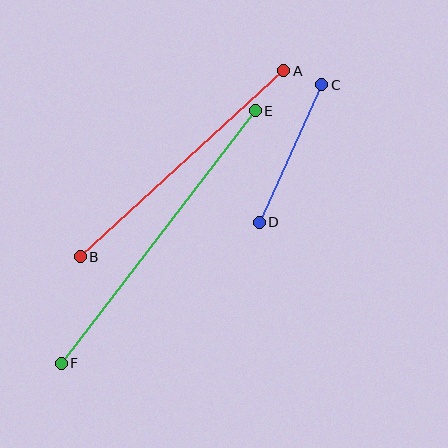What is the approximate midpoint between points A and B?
The midpoint is at approximately (182, 164) pixels.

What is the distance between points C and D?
The distance is approximately 151 pixels.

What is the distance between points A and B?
The distance is approximately 276 pixels.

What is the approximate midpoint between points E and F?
The midpoint is at approximately (158, 237) pixels.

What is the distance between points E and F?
The distance is approximately 319 pixels.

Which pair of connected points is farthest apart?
Points E and F are farthest apart.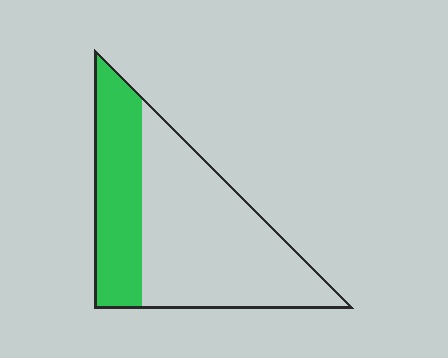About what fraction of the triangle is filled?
About one third (1/3).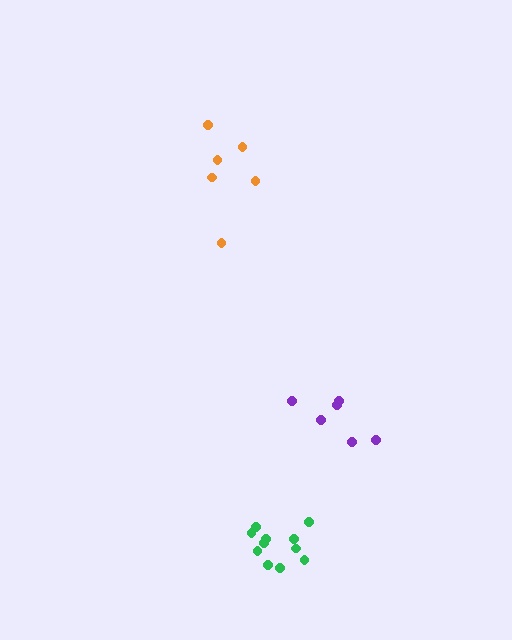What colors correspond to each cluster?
The clusters are colored: purple, green, orange.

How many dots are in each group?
Group 1: 6 dots, Group 2: 11 dots, Group 3: 6 dots (23 total).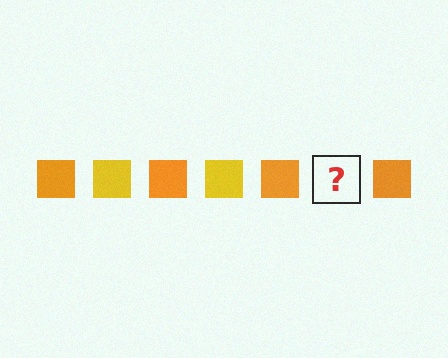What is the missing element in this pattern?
The missing element is a yellow square.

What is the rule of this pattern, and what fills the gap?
The rule is that the pattern cycles through orange, yellow squares. The gap should be filled with a yellow square.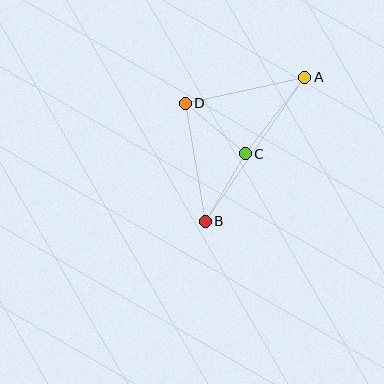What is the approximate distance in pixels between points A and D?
The distance between A and D is approximately 122 pixels.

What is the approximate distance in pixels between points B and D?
The distance between B and D is approximately 120 pixels.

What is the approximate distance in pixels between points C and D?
The distance between C and D is approximately 79 pixels.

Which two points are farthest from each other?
Points A and B are farthest from each other.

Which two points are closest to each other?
Points B and C are closest to each other.